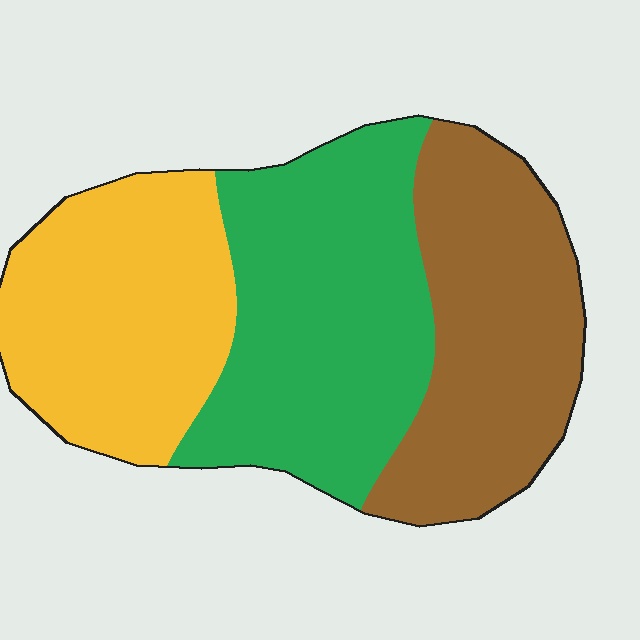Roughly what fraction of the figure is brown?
Brown covers around 30% of the figure.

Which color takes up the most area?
Green, at roughly 40%.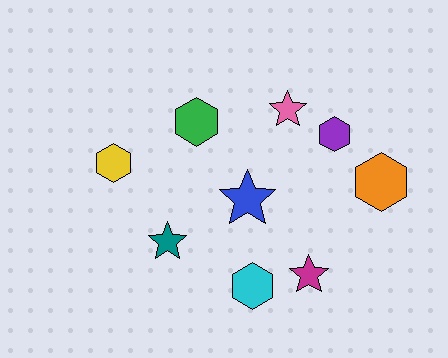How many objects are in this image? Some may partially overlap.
There are 9 objects.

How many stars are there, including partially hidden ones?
There are 4 stars.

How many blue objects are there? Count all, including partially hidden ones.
There is 1 blue object.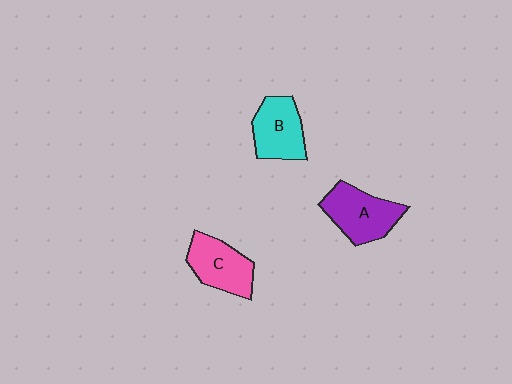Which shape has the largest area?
Shape A (purple).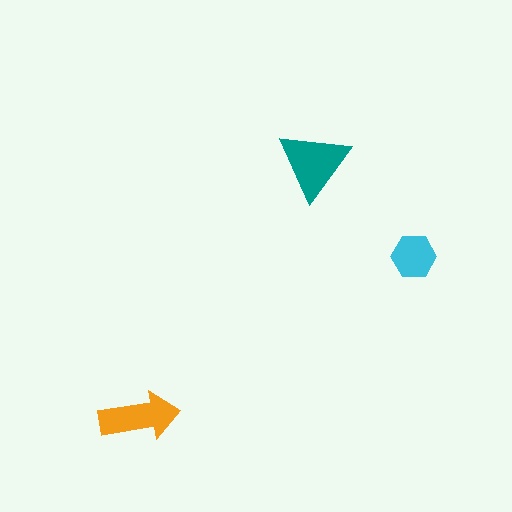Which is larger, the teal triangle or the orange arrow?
The teal triangle.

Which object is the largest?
The teal triangle.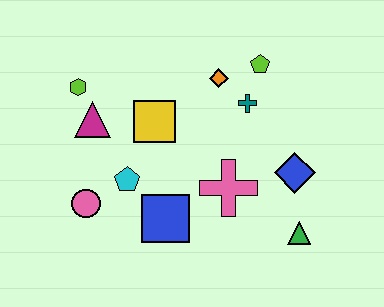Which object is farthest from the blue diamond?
The lime hexagon is farthest from the blue diamond.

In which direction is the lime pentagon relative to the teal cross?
The lime pentagon is above the teal cross.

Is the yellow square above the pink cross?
Yes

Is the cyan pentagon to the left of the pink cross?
Yes